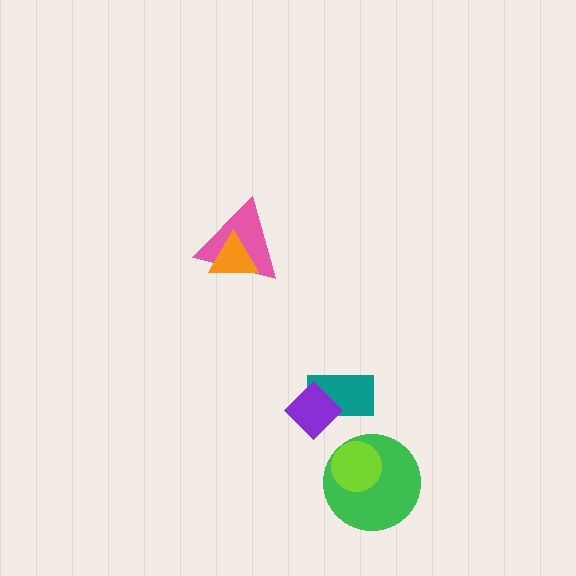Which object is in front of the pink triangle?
The orange triangle is in front of the pink triangle.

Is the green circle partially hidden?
Yes, it is partially covered by another shape.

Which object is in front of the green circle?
The lime circle is in front of the green circle.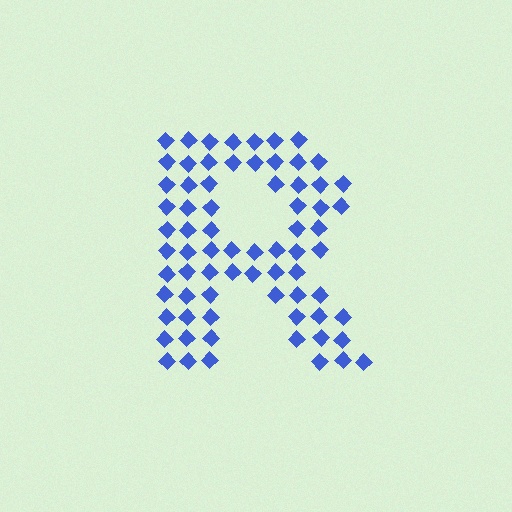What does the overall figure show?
The overall figure shows the letter R.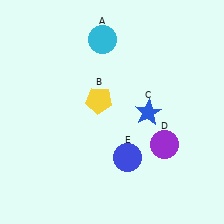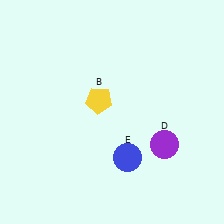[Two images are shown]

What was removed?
The cyan circle (A), the blue star (C) were removed in Image 2.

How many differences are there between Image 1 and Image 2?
There are 2 differences between the two images.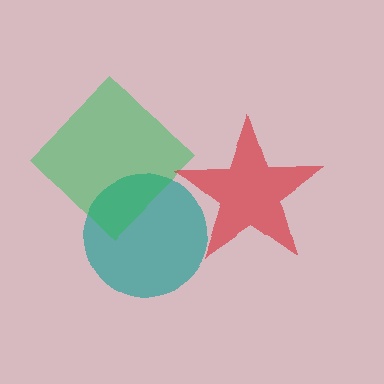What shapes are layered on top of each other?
The layered shapes are: a teal circle, a green diamond, a red star.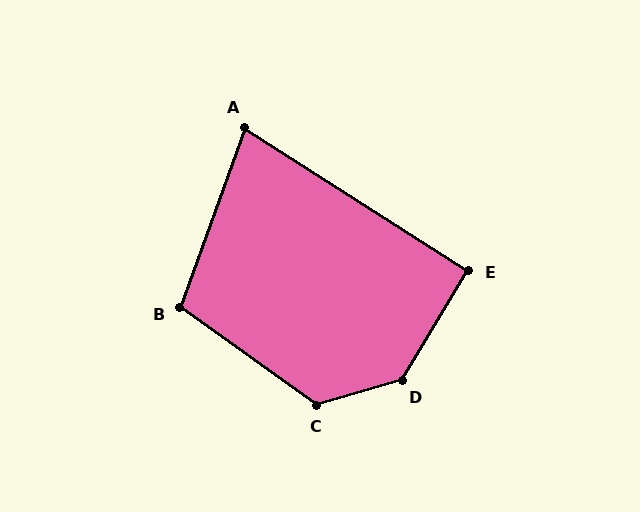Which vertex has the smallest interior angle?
A, at approximately 77 degrees.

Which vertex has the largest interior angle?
D, at approximately 137 degrees.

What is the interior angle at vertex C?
Approximately 128 degrees (obtuse).